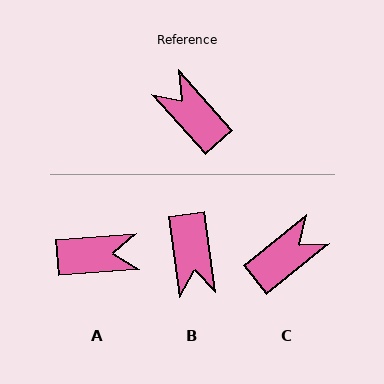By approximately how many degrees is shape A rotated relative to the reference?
Approximately 127 degrees clockwise.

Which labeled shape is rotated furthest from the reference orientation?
B, about 147 degrees away.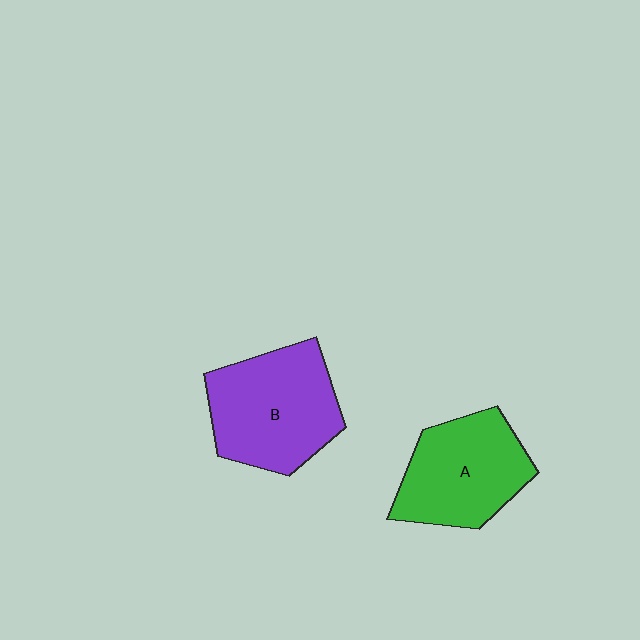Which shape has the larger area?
Shape B (purple).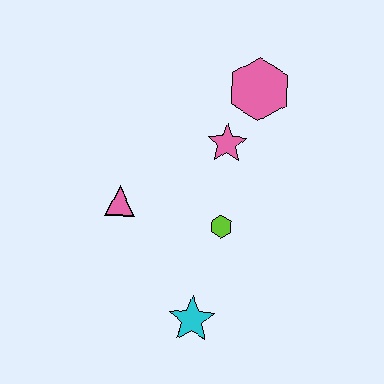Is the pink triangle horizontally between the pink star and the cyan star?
No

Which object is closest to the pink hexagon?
The pink star is closest to the pink hexagon.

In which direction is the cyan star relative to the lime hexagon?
The cyan star is below the lime hexagon.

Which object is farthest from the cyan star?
The pink hexagon is farthest from the cyan star.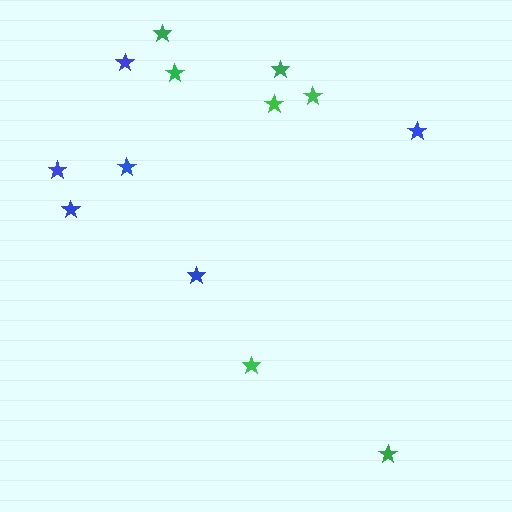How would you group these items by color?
There are 2 groups: one group of green stars (7) and one group of blue stars (6).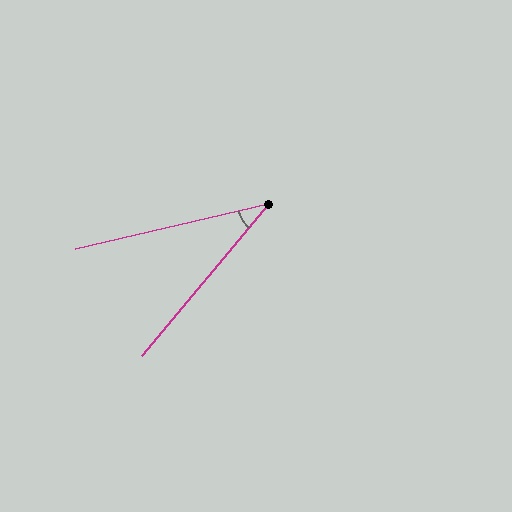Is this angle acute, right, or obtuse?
It is acute.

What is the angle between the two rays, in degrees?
Approximately 37 degrees.